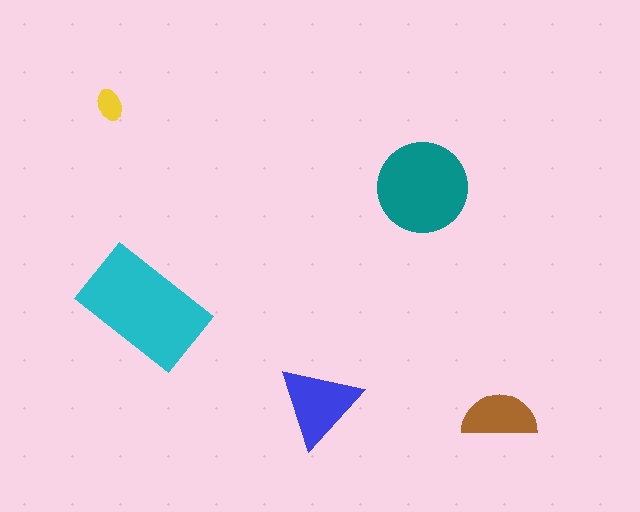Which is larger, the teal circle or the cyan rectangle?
The cyan rectangle.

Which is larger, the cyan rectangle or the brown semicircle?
The cyan rectangle.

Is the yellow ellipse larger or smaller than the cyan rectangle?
Smaller.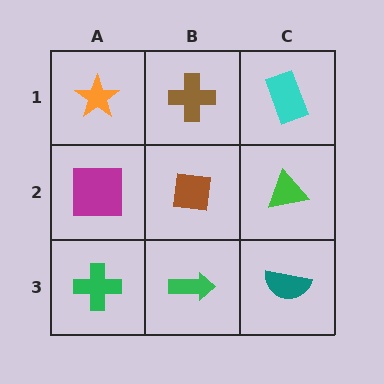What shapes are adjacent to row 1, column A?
A magenta square (row 2, column A), a brown cross (row 1, column B).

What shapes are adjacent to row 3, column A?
A magenta square (row 2, column A), a green arrow (row 3, column B).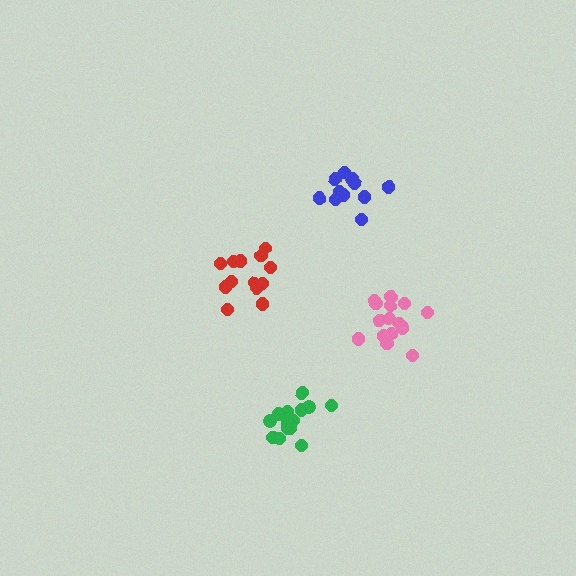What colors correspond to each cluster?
The clusters are colored: blue, green, red, pink.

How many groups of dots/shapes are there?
There are 4 groups.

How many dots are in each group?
Group 1: 11 dots, Group 2: 16 dots, Group 3: 13 dots, Group 4: 15 dots (55 total).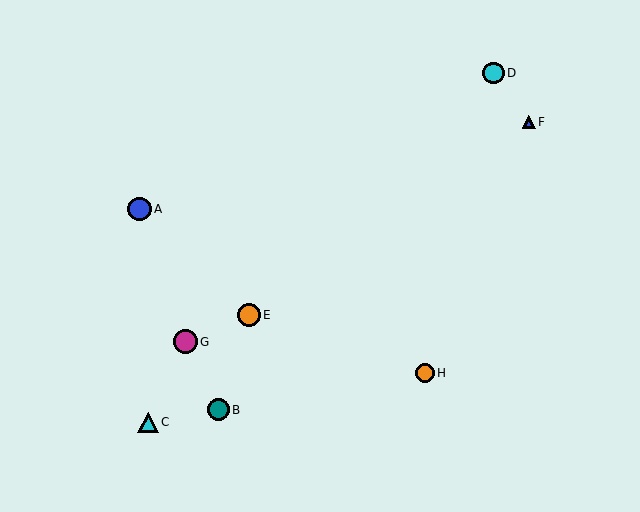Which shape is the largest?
The magenta circle (labeled G) is the largest.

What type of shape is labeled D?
Shape D is a cyan circle.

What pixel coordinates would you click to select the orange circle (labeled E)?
Click at (249, 315) to select the orange circle E.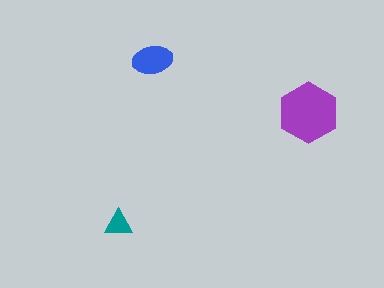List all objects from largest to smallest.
The purple hexagon, the blue ellipse, the teal triangle.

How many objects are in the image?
There are 3 objects in the image.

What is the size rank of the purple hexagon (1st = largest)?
1st.